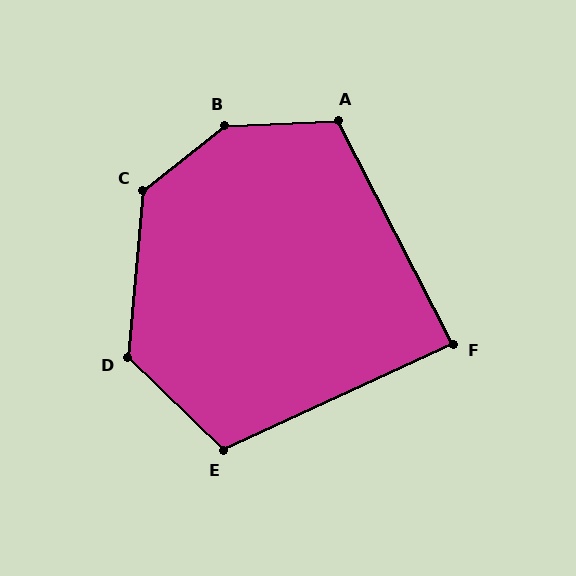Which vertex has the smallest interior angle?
F, at approximately 88 degrees.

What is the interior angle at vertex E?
Approximately 111 degrees (obtuse).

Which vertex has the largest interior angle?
B, at approximately 143 degrees.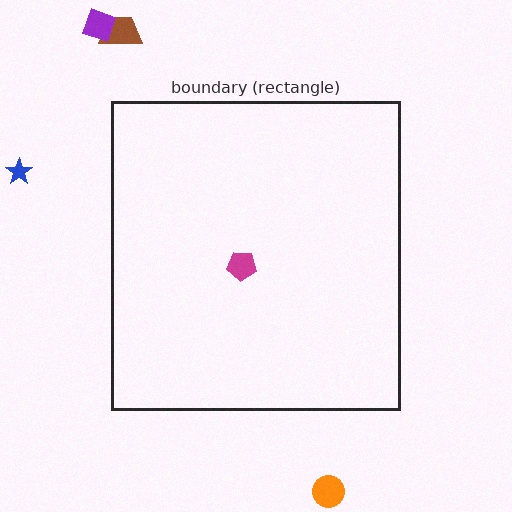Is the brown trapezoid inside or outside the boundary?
Outside.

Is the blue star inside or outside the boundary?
Outside.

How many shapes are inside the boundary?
1 inside, 4 outside.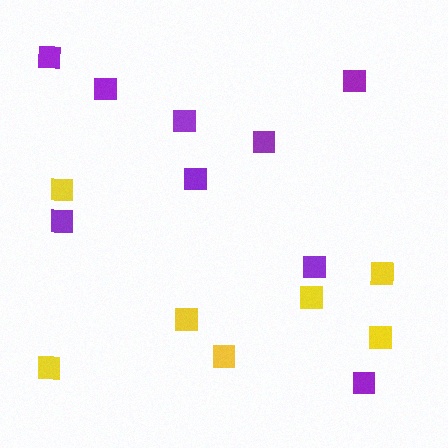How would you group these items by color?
There are 2 groups: one group of yellow squares (7) and one group of purple squares (9).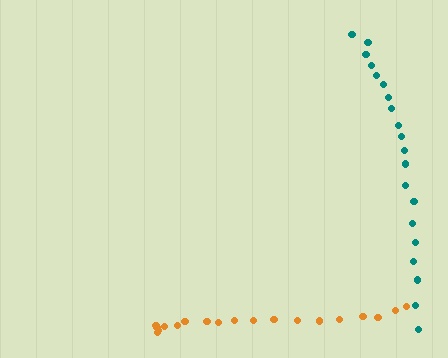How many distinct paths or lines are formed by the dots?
There are 2 distinct paths.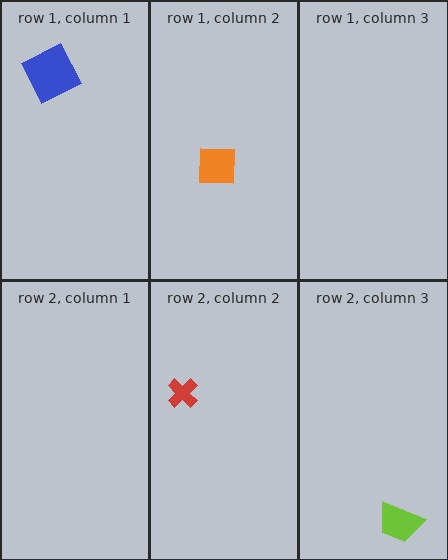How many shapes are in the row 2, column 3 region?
1.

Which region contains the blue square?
The row 1, column 1 region.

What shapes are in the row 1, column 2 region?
The orange square.